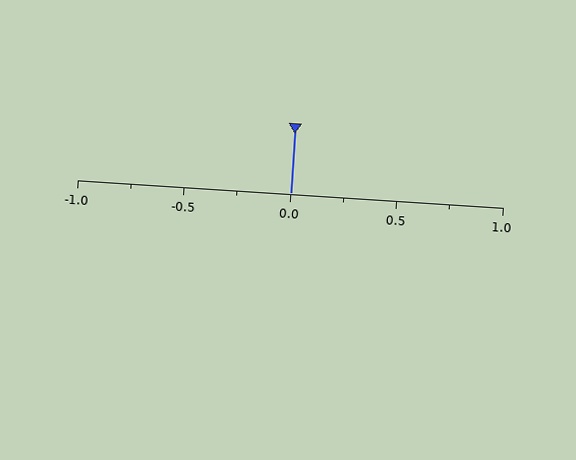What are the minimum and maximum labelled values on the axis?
The axis runs from -1.0 to 1.0.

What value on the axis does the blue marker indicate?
The marker indicates approximately 0.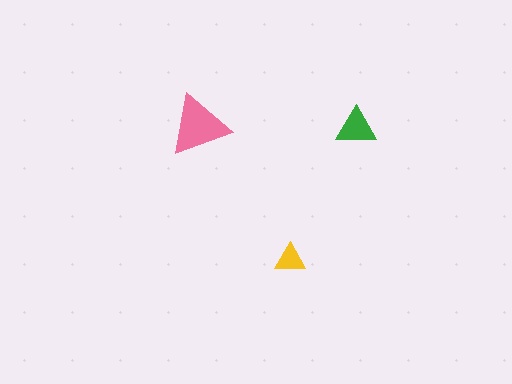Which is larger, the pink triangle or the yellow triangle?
The pink one.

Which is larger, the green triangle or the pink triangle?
The pink one.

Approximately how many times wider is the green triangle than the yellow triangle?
About 1.5 times wider.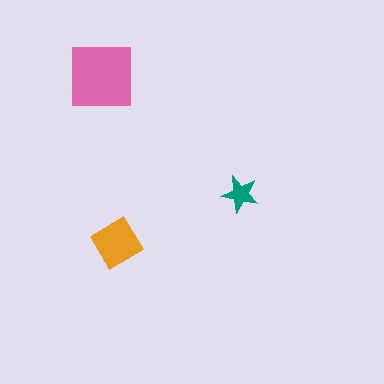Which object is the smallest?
The teal star.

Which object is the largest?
The pink square.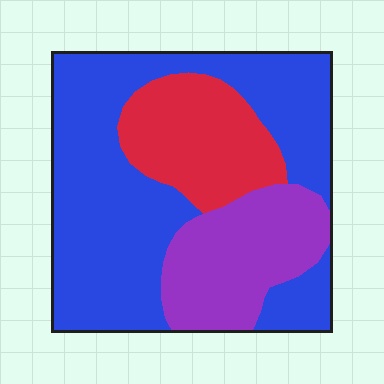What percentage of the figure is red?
Red takes up about one fifth (1/5) of the figure.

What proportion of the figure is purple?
Purple takes up between a sixth and a third of the figure.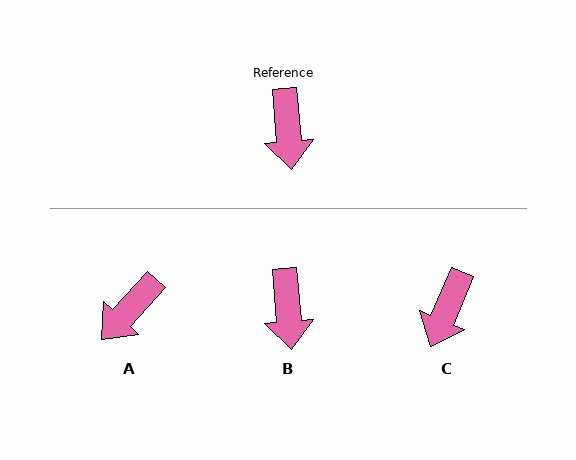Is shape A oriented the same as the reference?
No, it is off by about 47 degrees.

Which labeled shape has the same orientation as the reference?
B.